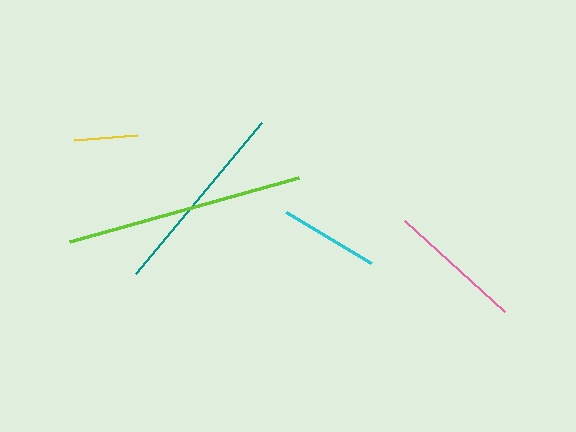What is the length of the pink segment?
The pink segment is approximately 135 pixels long.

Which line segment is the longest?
The lime line is the longest at approximately 238 pixels.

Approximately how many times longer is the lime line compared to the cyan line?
The lime line is approximately 2.4 times the length of the cyan line.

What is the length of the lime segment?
The lime segment is approximately 238 pixels long.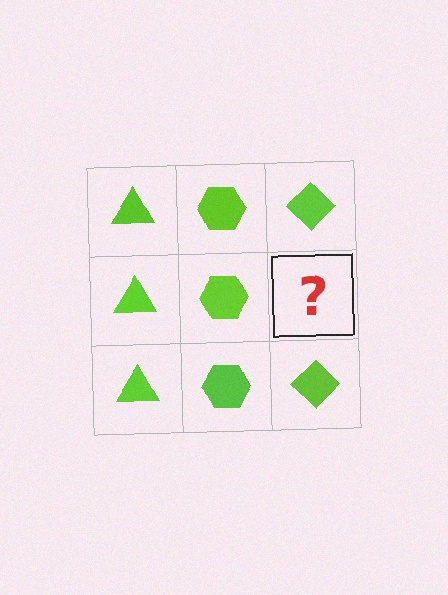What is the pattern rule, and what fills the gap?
The rule is that each column has a consistent shape. The gap should be filled with a lime diamond.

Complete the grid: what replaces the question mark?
The question mark should be replaced with a lime diamond.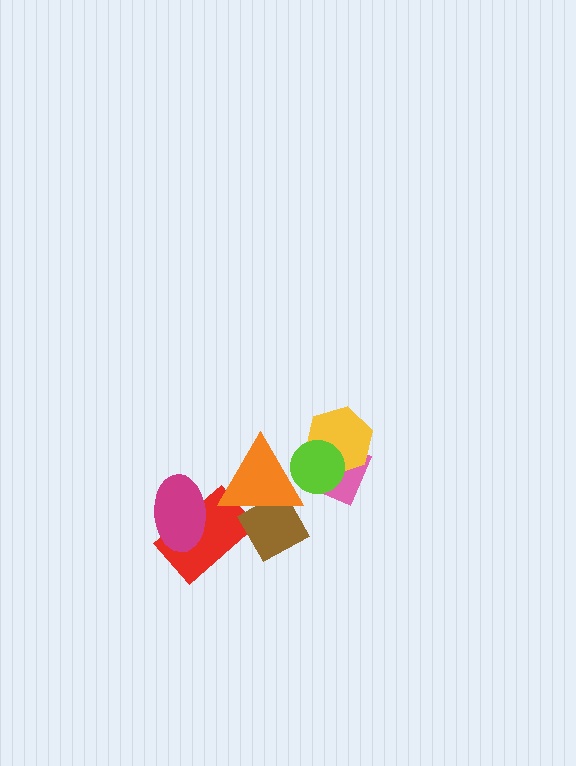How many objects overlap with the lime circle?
3 objects overlap with the lime circle.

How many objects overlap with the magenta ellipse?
1 object overlaps with the magenta ellipse.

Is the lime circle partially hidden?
Yes, it is partially covered by another shape.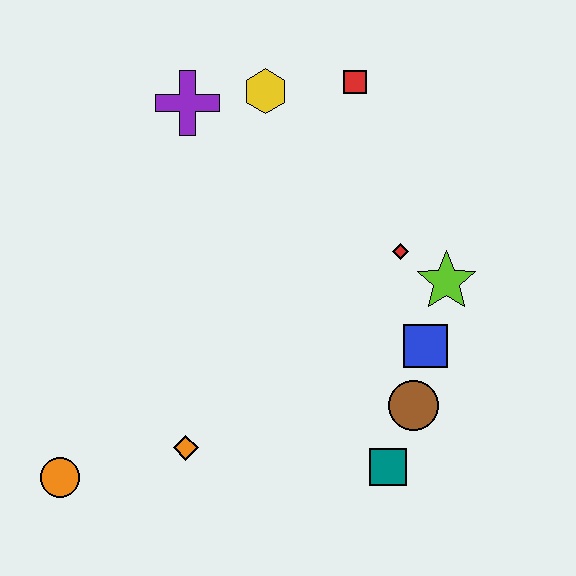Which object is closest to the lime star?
The red diamond is closest to the lime star.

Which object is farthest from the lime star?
The orange circle is farthest from the lime star.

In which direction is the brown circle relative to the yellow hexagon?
The brown circle is below the yellow hexagon.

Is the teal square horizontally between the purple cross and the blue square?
Yes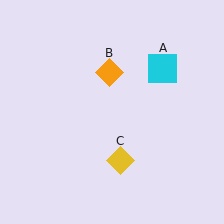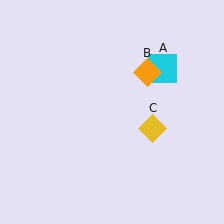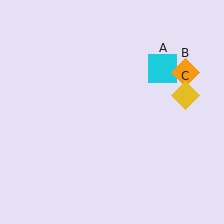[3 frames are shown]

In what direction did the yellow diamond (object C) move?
The yellow diamond (object C) moved up and to the right.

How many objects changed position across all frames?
2 objects changed position: orange diamond (object B), yellow diamond (object C).